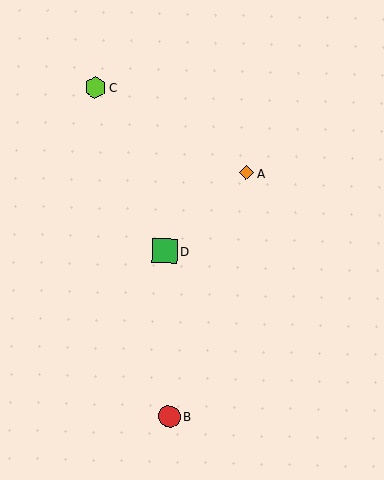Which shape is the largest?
The green square (labeled D) is the largest.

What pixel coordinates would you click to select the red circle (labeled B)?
Click at (169, 416) to select the red circle B.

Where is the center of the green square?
The center of the green square is at (164, 251).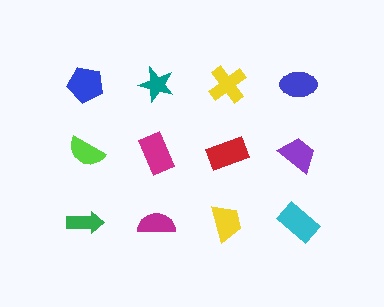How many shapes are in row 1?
4 shapes.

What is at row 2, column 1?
A lime semicircle.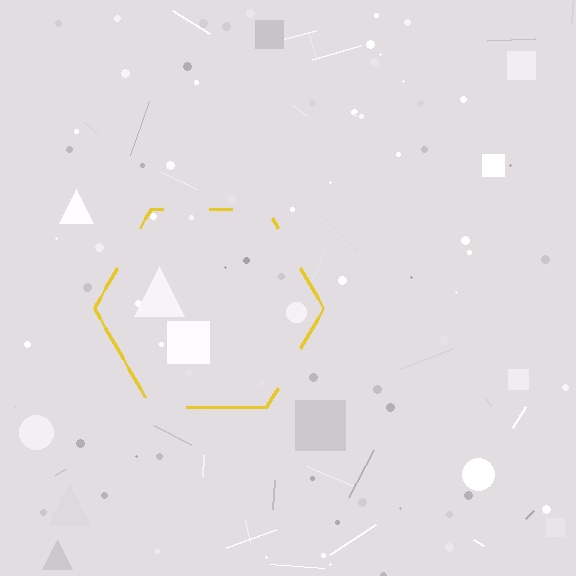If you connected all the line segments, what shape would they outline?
They would outline a hexagon.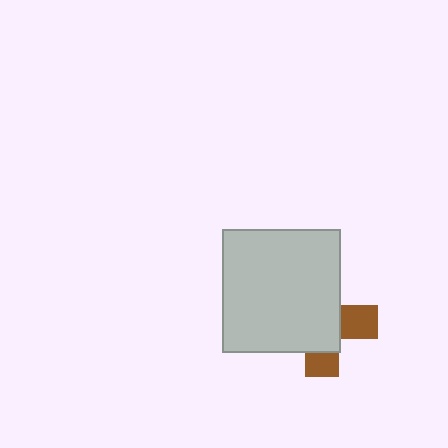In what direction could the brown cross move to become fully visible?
The brown cross could move toward the lower-right. That would shift it out from behind the light gray rectangle entirely.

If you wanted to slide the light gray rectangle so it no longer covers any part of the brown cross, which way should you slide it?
Slide it toward the upper-left — that is the most direct way to separate the two shapes.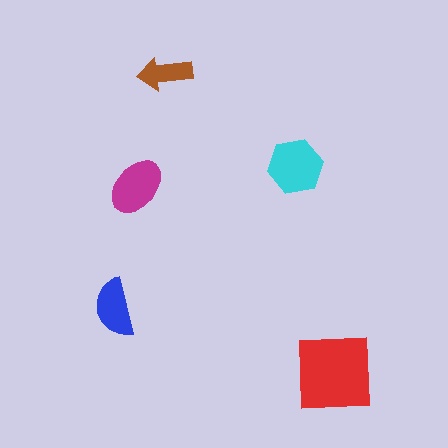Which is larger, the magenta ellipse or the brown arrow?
The magenta ellipse.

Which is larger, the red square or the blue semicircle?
The red square.